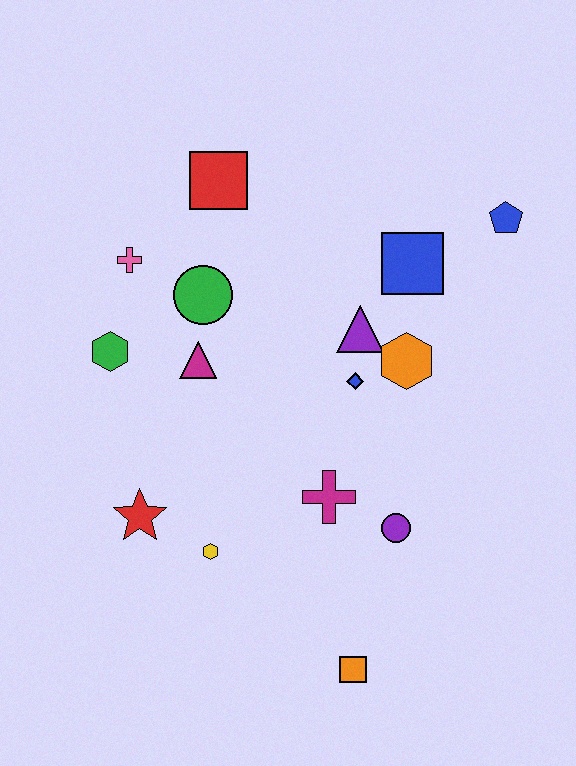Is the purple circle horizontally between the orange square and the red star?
No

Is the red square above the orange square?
Yes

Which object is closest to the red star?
The yellow hexagon is closest to the red star.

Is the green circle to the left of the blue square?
Yes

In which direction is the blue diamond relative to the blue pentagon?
The blue diamond is below the blue pentagon.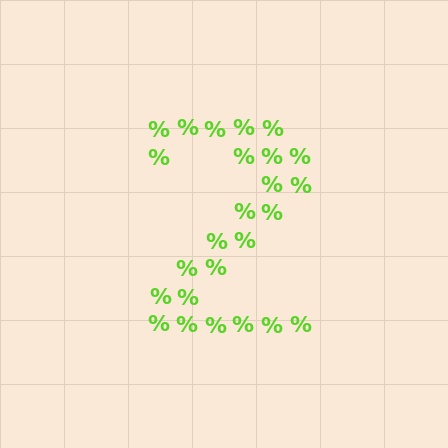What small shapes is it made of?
It is made of small percent signs.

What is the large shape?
The large shape is the digit 2.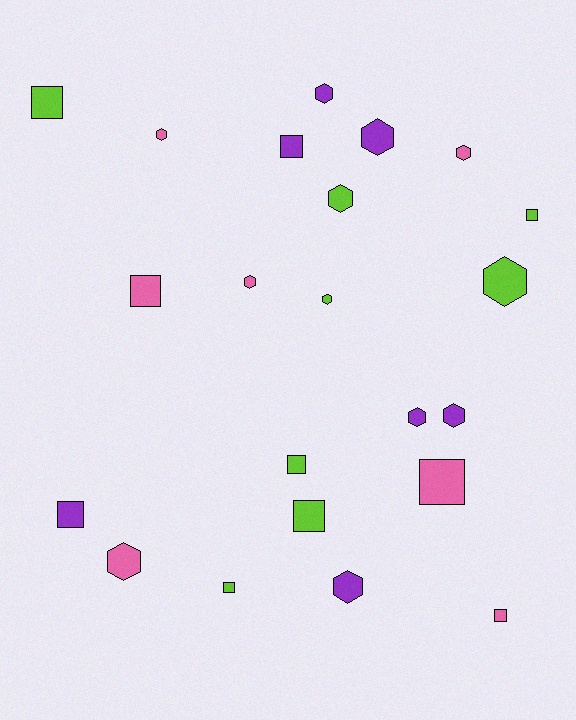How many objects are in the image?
There are 22 objects.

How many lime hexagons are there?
There are 3 lime hexagons.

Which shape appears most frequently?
Hexagon, with 12 objects.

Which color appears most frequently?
Lime, with 8 objects.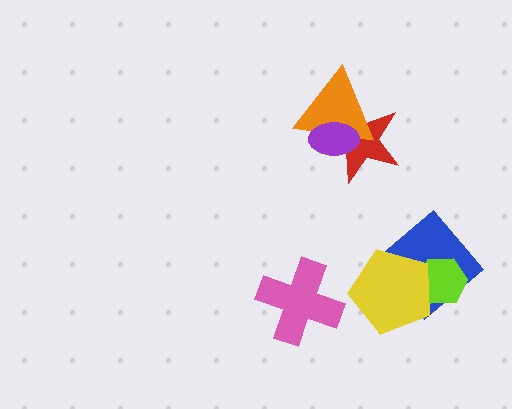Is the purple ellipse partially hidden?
No, no other shape covers it.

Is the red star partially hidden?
Yes, it is partially covered by another shape.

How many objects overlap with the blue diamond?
2 objects overlap with the blue diamond.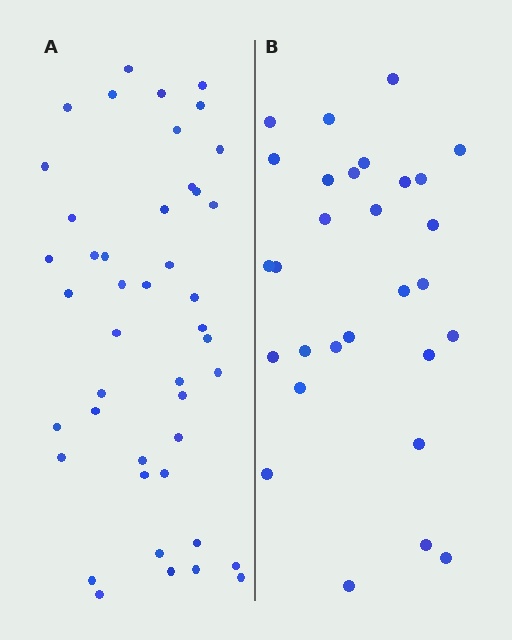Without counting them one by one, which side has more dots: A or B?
Region A (the left region) has more dots.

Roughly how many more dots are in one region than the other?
Region A has approximately 15 more dots than region B.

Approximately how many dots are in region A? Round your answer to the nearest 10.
About 40 dots. (The exact count is 44, which rounds to 40.)